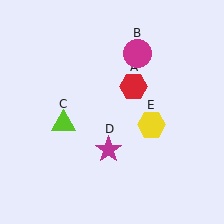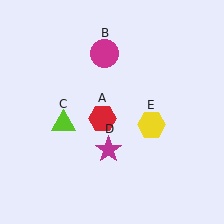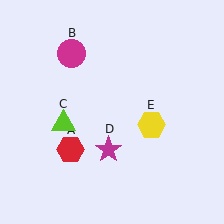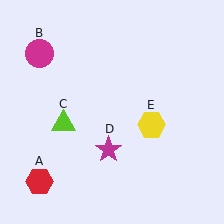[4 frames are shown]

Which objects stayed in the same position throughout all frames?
Lime triangle (object C) and magenta star (object D) and yellow hexagon (object E) remained stationary.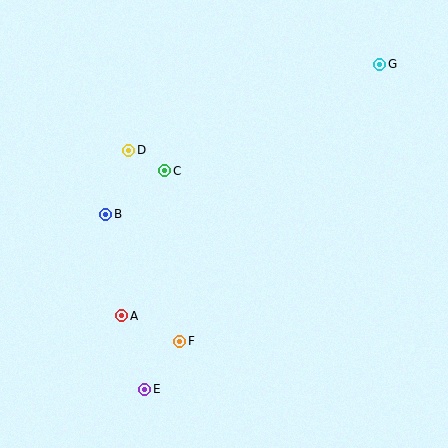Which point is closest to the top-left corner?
Point D is closest to the top-left corner.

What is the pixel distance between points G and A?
The distance between G and A is 360 pixels.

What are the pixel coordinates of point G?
Point G is at (380, 64).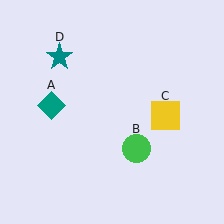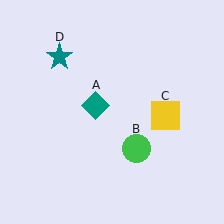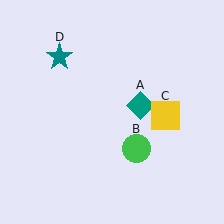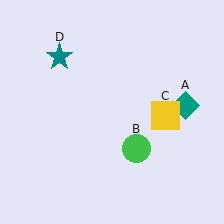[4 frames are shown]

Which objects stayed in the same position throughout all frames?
Green circle (object B) and yellow square (object C) and teal star (object D) remained stationary.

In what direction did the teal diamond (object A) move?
The teal diamond (object A) moved right.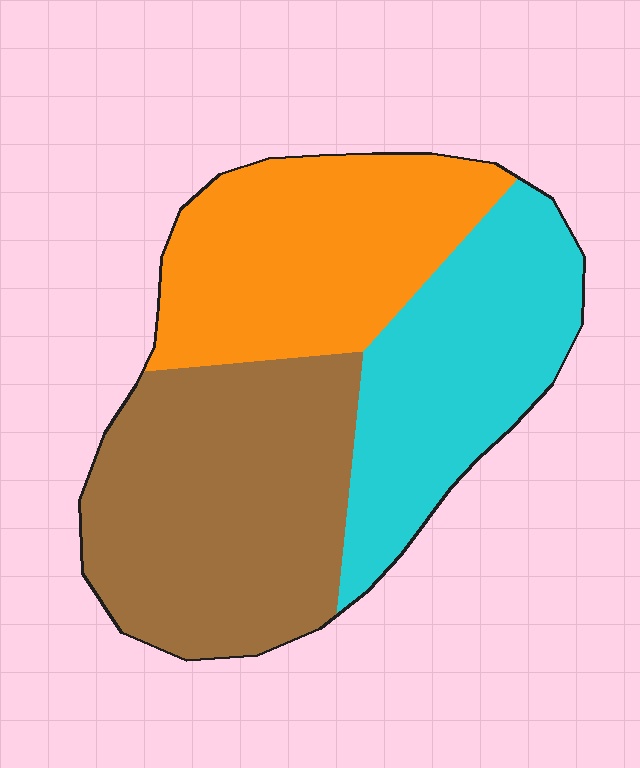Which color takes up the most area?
Brown, at roughly 40%.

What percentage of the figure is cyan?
Cyan covers 29% of the figure.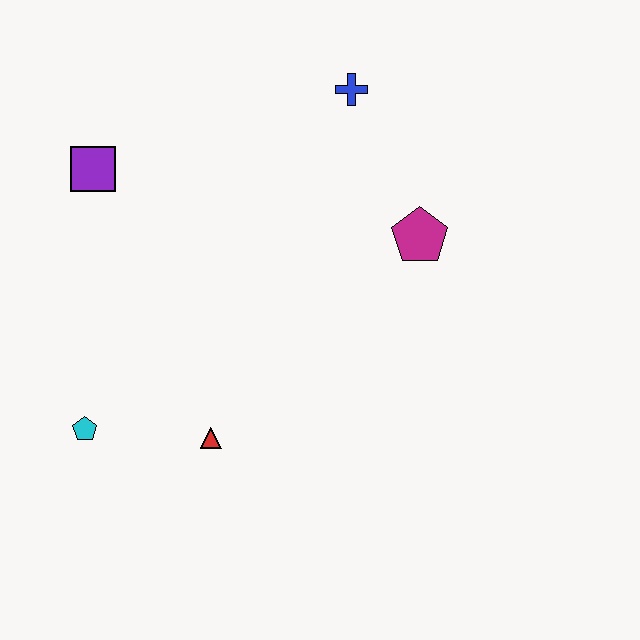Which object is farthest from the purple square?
The magenta pentagon is farthest from the purple square.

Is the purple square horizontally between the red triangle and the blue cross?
No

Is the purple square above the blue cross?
No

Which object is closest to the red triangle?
The cyan pentagon is closest to the red triangle.